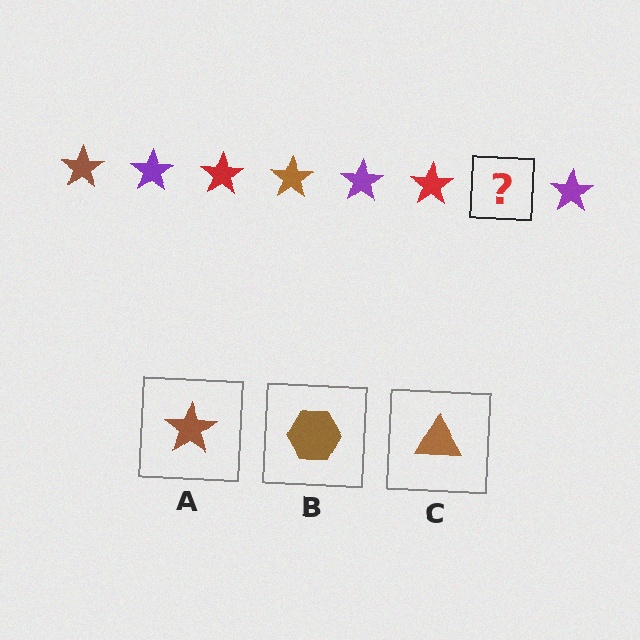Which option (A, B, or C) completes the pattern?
A.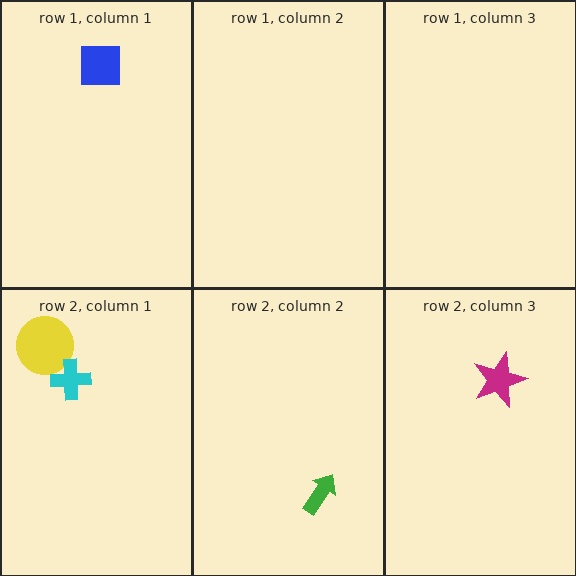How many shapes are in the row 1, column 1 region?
1.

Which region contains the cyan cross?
The row 2, column 1 region.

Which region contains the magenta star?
The row 2, column 3 region.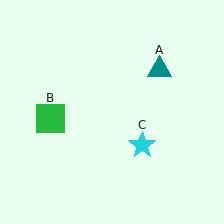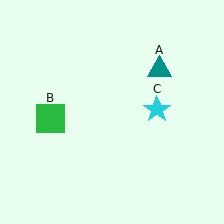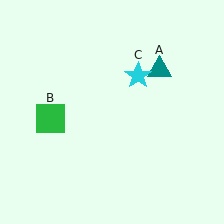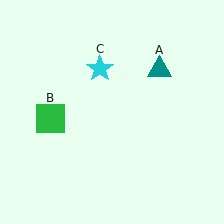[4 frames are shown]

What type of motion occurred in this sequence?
The cyan star (object C) rotated counterclockwise around the center of the scene.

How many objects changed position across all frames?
1 object changed position: cyan star (object C).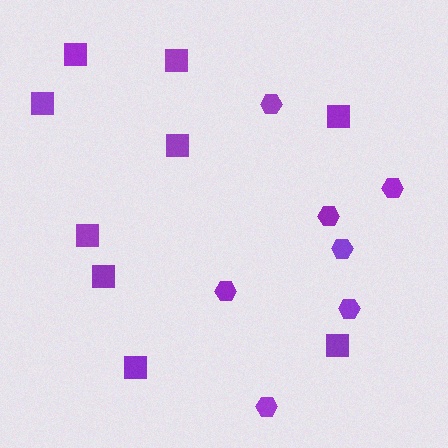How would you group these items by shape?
There are 2 groups: one group of squares (9) and one group of hexagons (7).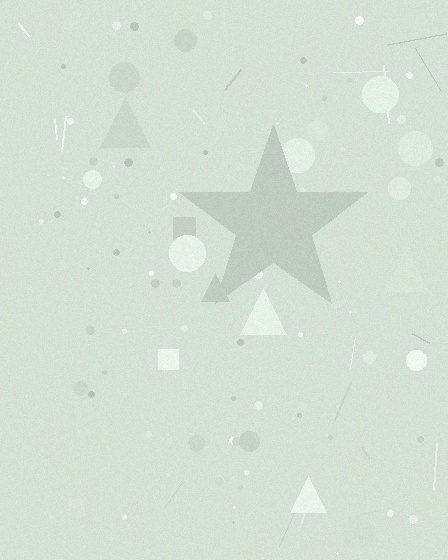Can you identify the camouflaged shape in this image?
The camouflaged shape is a star.